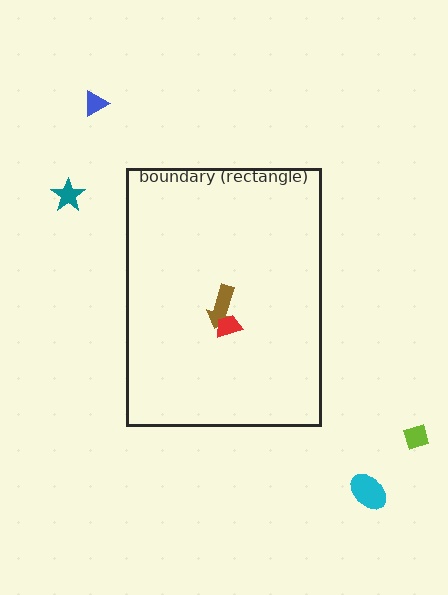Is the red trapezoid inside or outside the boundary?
Inside.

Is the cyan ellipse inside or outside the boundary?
Outside.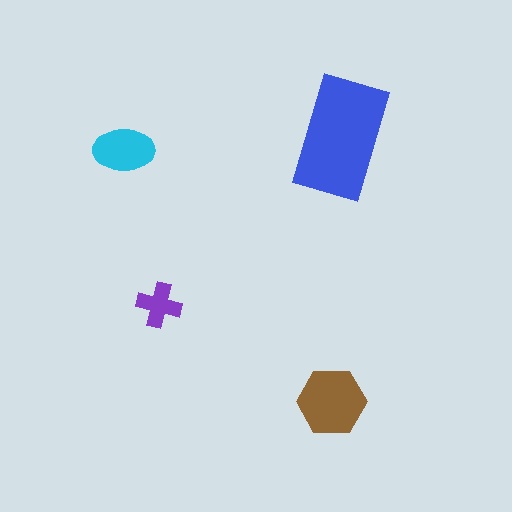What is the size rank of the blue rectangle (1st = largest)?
1st.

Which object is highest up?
The blue rectangle is topmost.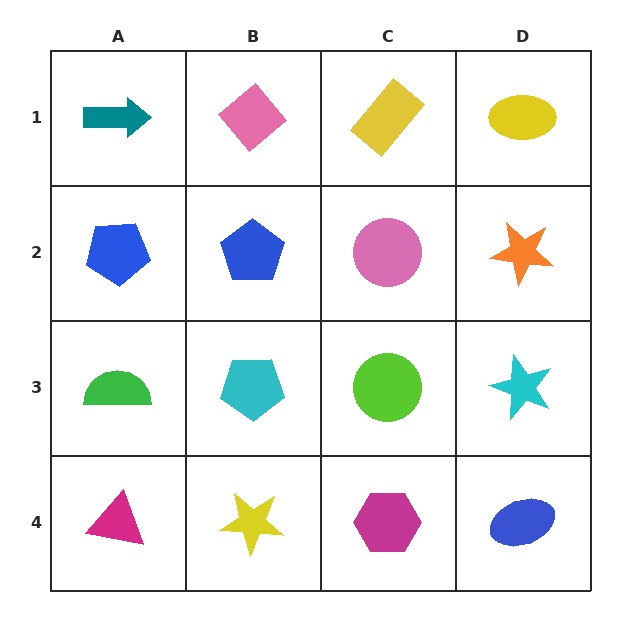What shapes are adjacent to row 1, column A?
A blue pentagon (row 2, column A), a pink diamond (row 1, column B).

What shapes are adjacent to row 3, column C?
A pink circle (row 2, column C), a magenta hexagon (row 4, column C), a cyan pentagon (row 3, column B), a cyan star (row 3, column D).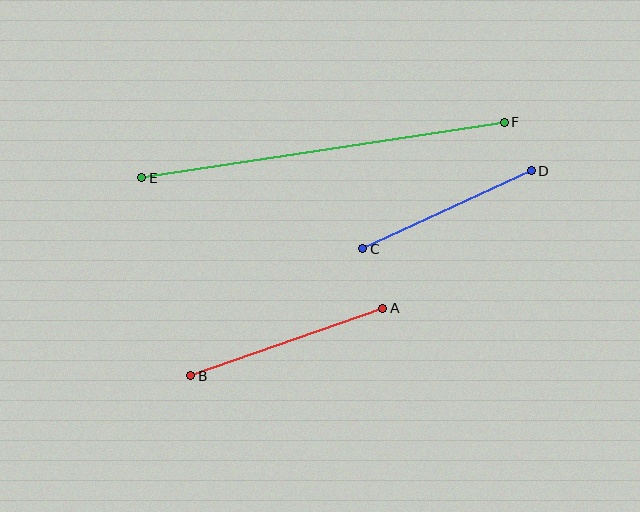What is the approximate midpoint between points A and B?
The midpoint is at approximately (287, 342) pixels.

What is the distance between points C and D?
The distance is approximately 186 pixels.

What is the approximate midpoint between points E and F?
The midpoint is at approximately (323, 150) pixels.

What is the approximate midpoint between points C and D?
The midpoint is at approximately (447, 210) pixels.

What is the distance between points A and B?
The distance is approximately 203 pixels.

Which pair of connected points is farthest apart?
Points E and F are farthest apart.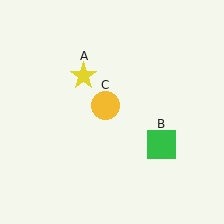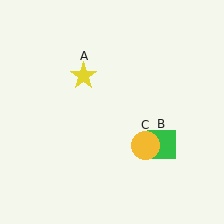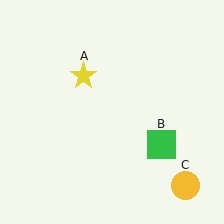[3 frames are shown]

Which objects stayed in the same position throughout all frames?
Yellow star (object A) and green square (object B) remained stationary.